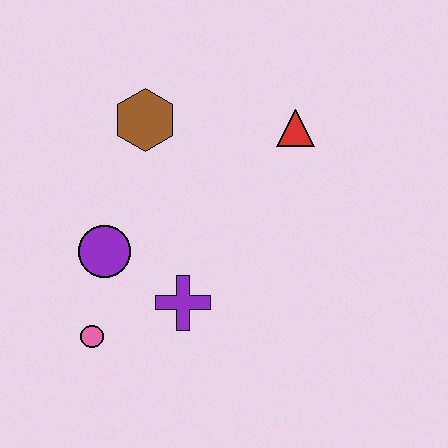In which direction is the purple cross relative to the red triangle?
The purple cross is below the red triangle.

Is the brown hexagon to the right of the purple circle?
Yes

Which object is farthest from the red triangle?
The pink circle is farthest from the red triangle.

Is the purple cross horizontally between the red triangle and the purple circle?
Yes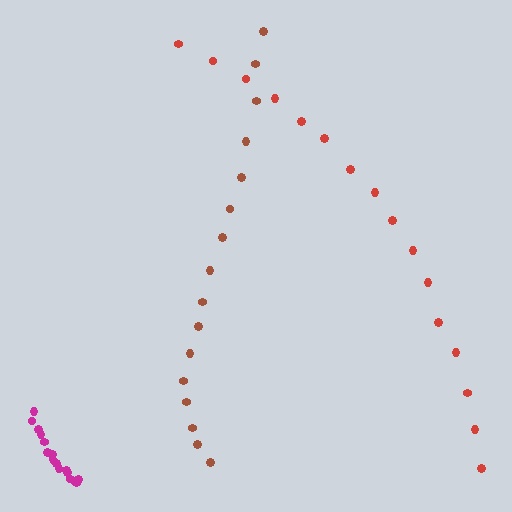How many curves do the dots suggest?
There are 3 distinct paths.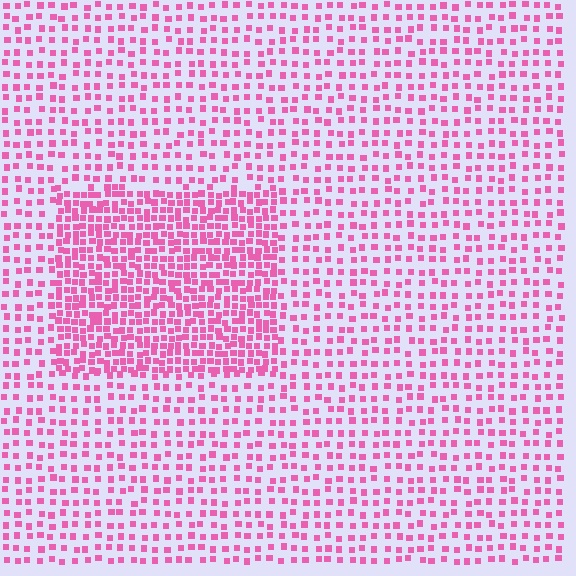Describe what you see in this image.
The image contains small pink elements arranged at two different densities. A rectangle-shaped region is visible where the elements are more densely packed than the surrounding area.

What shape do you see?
I see a rectangle.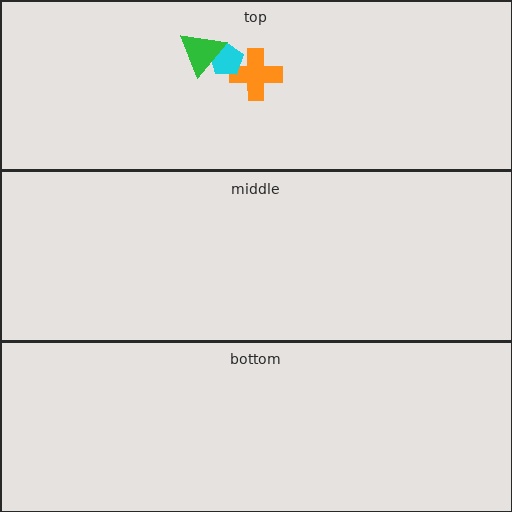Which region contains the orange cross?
The top region.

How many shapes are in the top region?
3.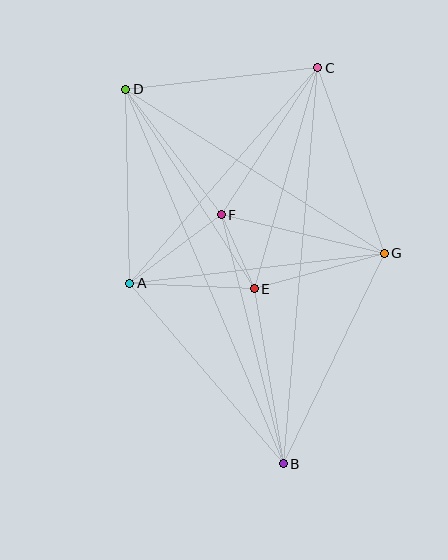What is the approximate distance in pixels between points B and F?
The distance between B and F is approximately 257 pixels.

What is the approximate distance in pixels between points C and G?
The distance between C and G is approximately 197 pixels.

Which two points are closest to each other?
Points E and F are closest to each other.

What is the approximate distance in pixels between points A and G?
The distance between A and G is approximately 257 pixels.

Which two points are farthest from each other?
Points B and D are farthest from each other.